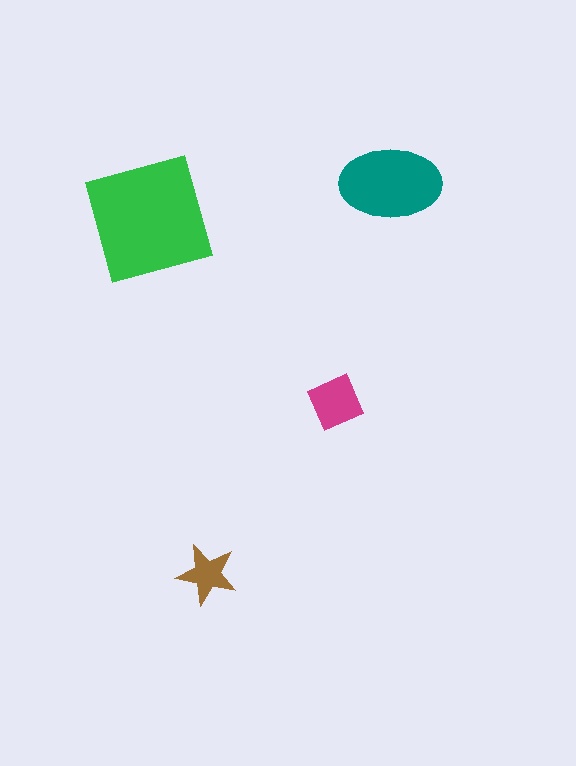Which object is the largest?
The green square.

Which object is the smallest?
The brown star.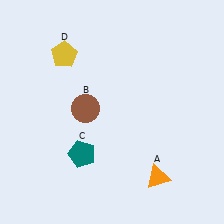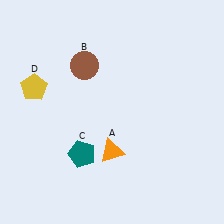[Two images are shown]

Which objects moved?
The objects that moved are: the orange triangle (A), the brown circle (B), the yellow pentagon (D).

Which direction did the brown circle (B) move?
The brown circle (B) moved up.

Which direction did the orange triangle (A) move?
The orange triangle (A) moved left.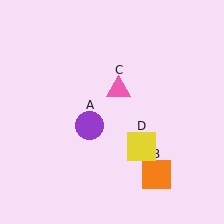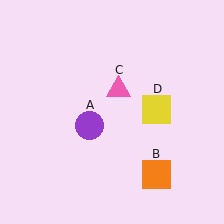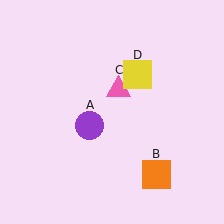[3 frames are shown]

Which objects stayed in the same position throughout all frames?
Purple circle (object A) and orange square (object B) and pink triangle (object C) remained stationary.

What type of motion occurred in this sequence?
The yellow square (object D) rotated counterclockwise around the center of the scene.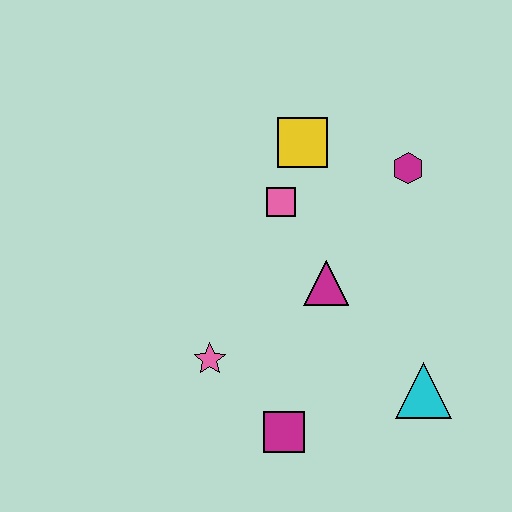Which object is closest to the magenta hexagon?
The yellow square is closest to the magenta hexagon.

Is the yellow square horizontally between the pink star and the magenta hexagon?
Yes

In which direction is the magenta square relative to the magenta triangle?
The magenta square is below the magenta triangle.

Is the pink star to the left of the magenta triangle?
Yes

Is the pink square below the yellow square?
Yes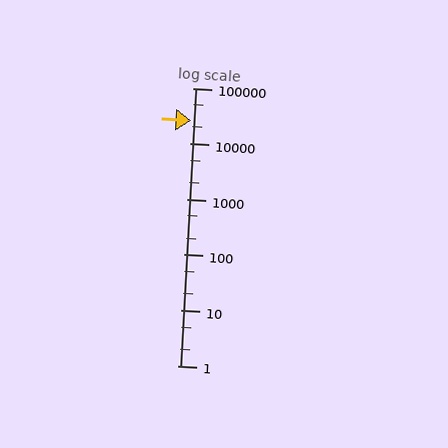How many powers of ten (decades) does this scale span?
The scale spans 5 decades, from 1 to 100000.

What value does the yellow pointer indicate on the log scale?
The pointer indicates approximately 26000.